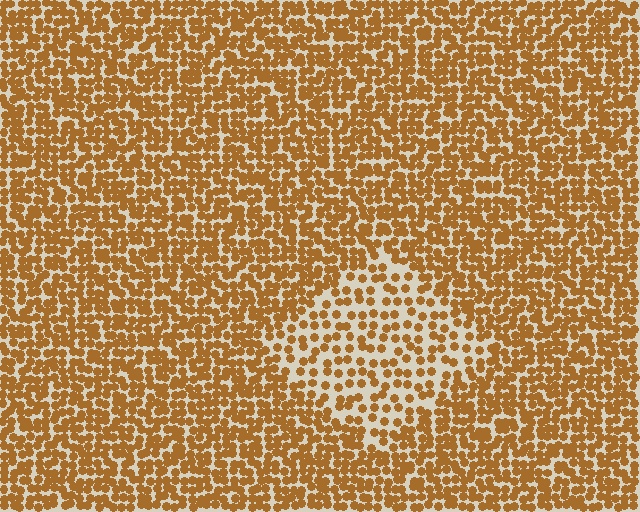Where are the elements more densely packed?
The elements are more densely packed outside the diamond boundary.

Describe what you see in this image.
The image contains small brown elements arranged at two different densities. A diamond-shaped region is visible where the elements are less densely packed than the surrounding area.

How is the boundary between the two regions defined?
The boundary is defined by a change in element density (approximately 1.9x ratio). All elements are the same color, size, and shape.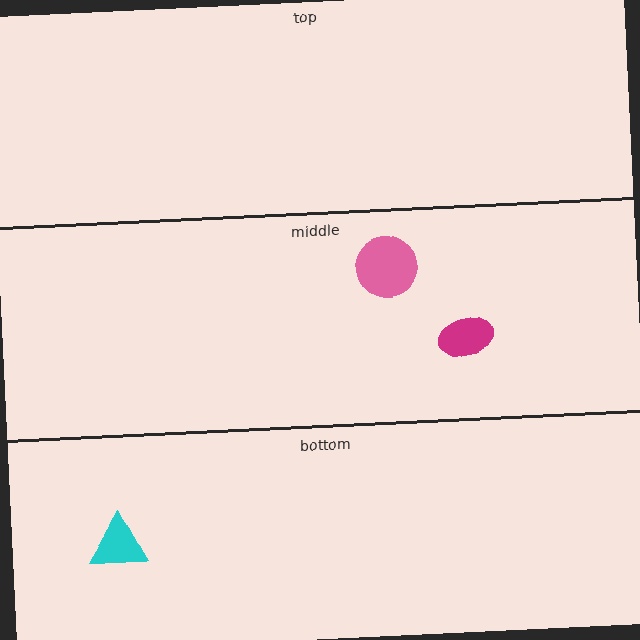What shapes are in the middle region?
The magenta ellipse, the pink circle.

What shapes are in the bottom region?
The cyan triangle.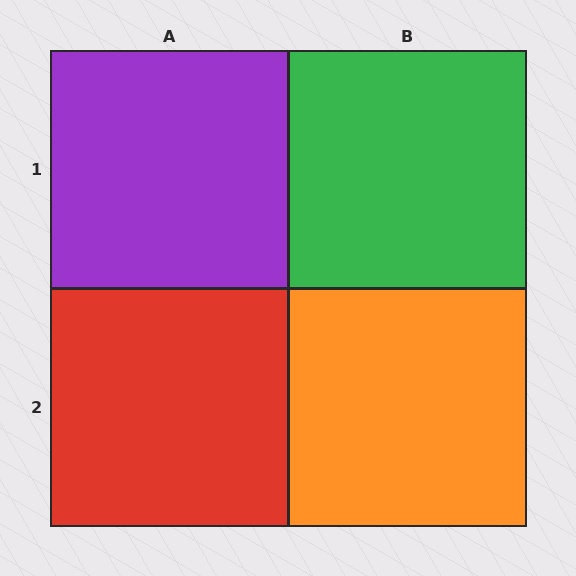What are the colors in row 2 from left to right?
Red, orange.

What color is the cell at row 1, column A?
Purple.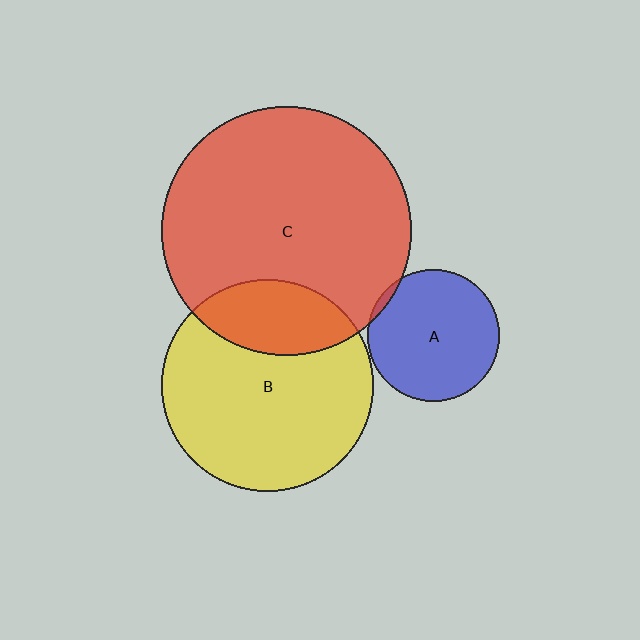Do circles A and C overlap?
Yes.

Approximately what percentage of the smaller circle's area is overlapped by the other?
Approximately 5%.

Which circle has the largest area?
Circle C (red).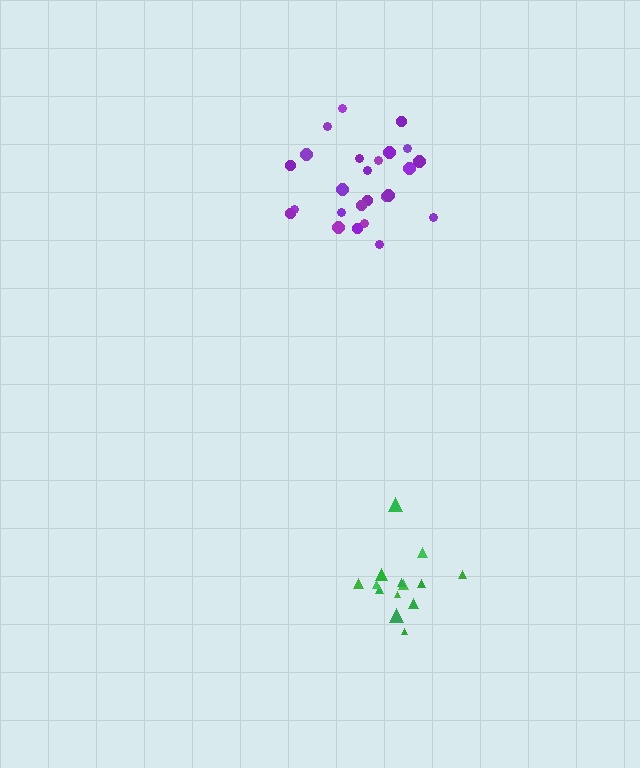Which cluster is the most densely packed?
Green.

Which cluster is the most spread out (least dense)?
Purple.